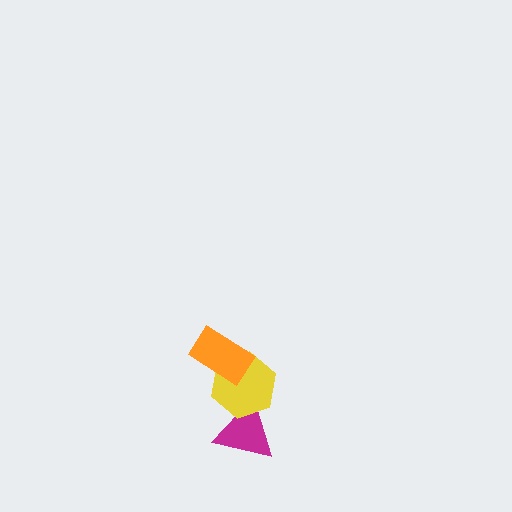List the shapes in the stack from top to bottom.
From top to bottom: the orange rectangle, the yellow hexagon, the magenta triangle.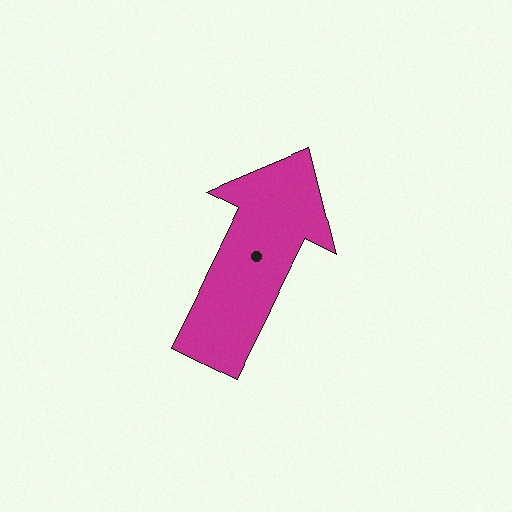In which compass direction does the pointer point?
Northeast.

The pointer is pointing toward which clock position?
Roughly 1 o'clock.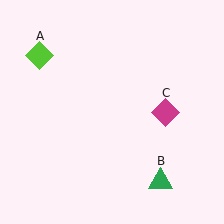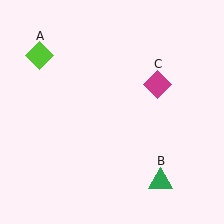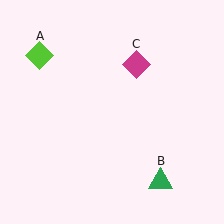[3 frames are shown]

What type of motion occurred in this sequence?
The magenta diamond (object C) rotated counterclockwise around the center of the scene.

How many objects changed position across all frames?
1 object changed position: magenta diamond (object C).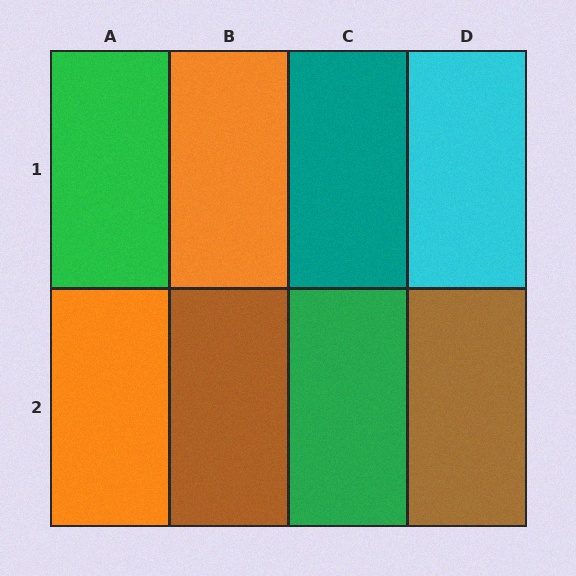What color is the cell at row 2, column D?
Brown.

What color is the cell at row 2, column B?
Brown.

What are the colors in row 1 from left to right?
Green, orange, teal, cyan.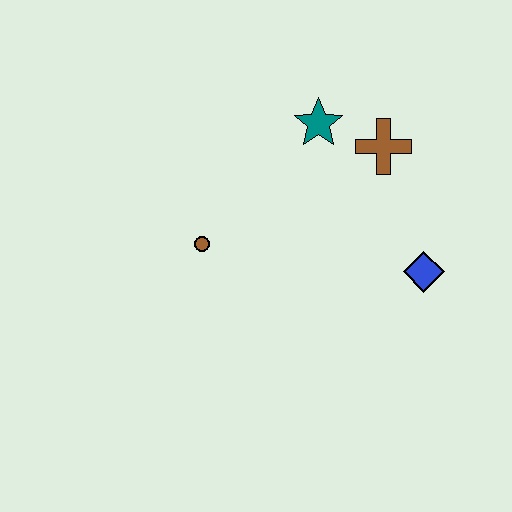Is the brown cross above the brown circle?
Yes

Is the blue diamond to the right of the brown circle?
Yes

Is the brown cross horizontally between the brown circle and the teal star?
No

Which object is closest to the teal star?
The brown cross is closest to the teal star.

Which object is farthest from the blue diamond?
The brown circle is farthest from the blue diamond.